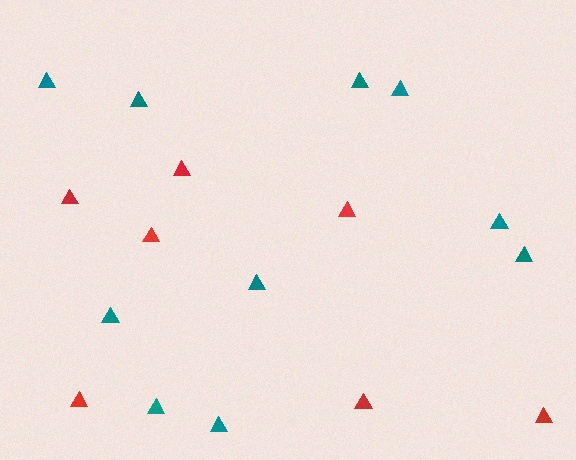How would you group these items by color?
There are 2 groups: one group of red triangles (7) and one group of teal triangles (10).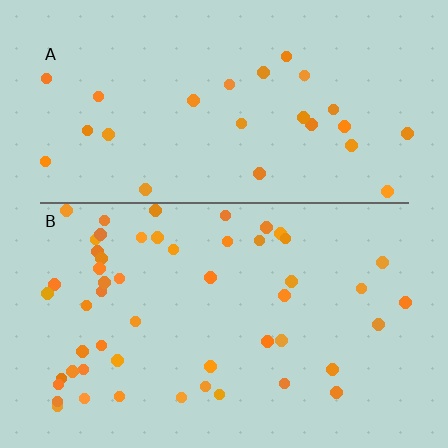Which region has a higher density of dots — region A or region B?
B (the bottom).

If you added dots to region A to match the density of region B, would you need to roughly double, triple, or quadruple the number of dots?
Approximately double.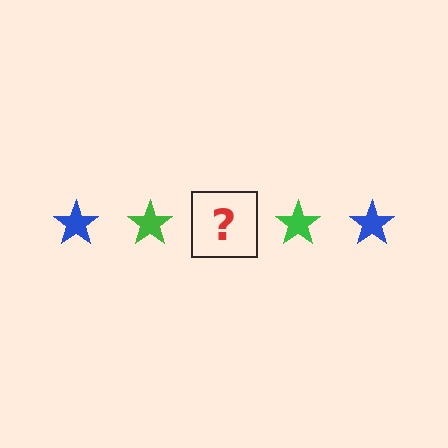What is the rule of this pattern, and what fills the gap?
The rule is that the pattern cycles through blue, green stars. The gap should be filled with a blue star.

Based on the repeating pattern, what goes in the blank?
The blank should be a blue star.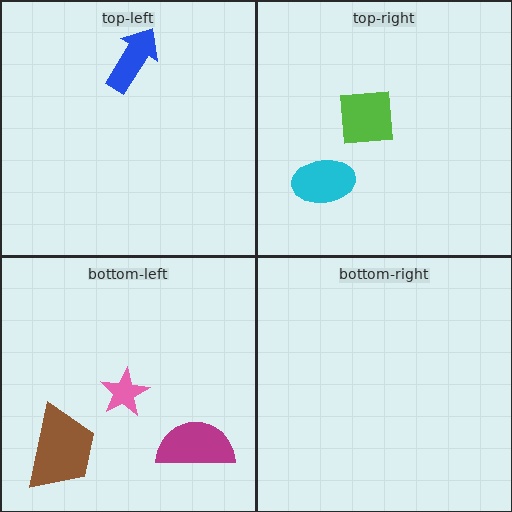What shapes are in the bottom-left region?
The pink star, the magenta semicircle, the brown trapezoid.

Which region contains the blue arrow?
The top-left region.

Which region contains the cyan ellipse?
The top-right region.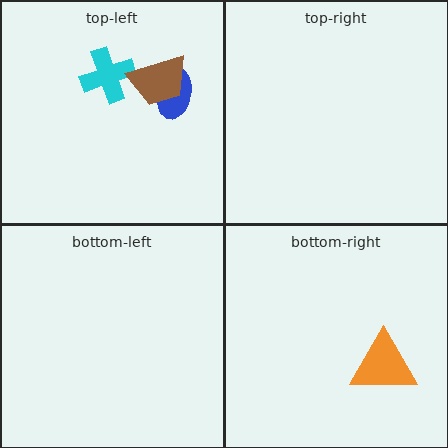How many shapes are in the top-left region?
3.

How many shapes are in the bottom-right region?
1.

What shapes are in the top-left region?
The cyan cross, the blue ellipse, the brown trapezoid.